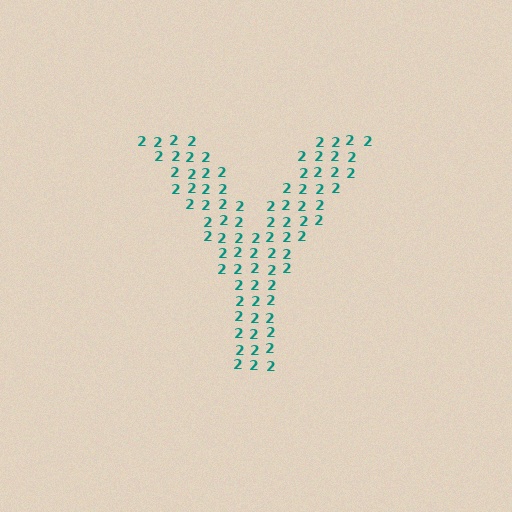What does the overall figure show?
The overall figure shows the letter Y.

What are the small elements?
The small elements are digit 2's.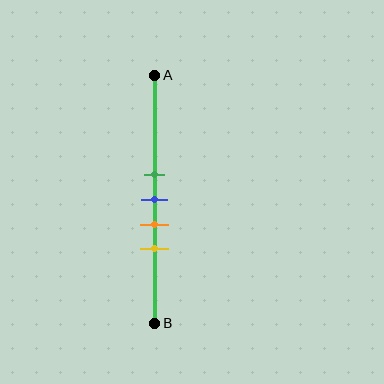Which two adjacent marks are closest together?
The green and blue marks are the closest adjacent pair.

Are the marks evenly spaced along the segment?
Yes, the marks are approximately evenly spaced.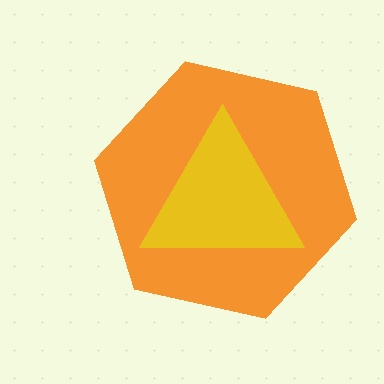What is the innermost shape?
The yellow triangle.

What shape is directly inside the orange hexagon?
The yellow triangle.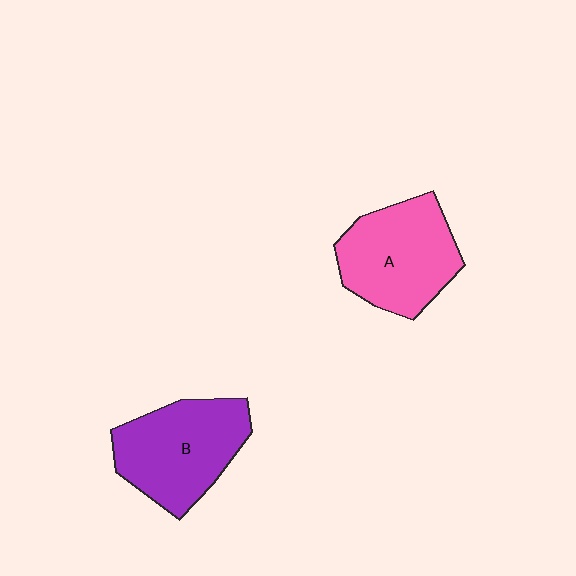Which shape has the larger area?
Shape B (purple).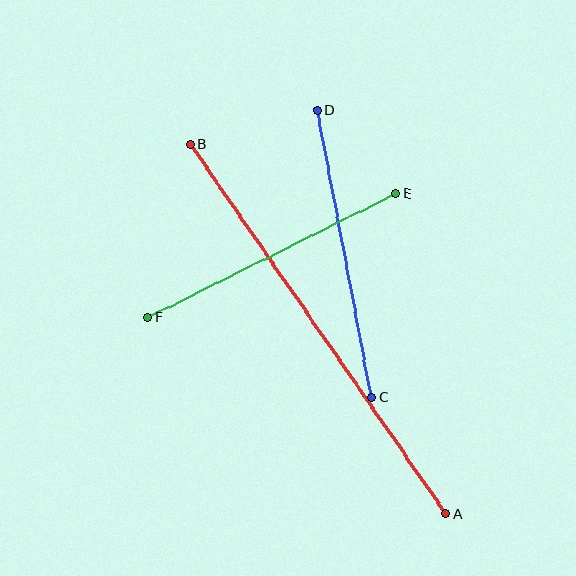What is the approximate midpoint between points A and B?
The midpoint is at approximately (318, 329) pixels.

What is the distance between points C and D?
The distance is approximately 292 pixels.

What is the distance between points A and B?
The distance is approximately 449 pixels.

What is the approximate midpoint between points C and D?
The midpoint is at approximately (344, 253) pixels.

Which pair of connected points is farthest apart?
Points A and B are farthest apart.